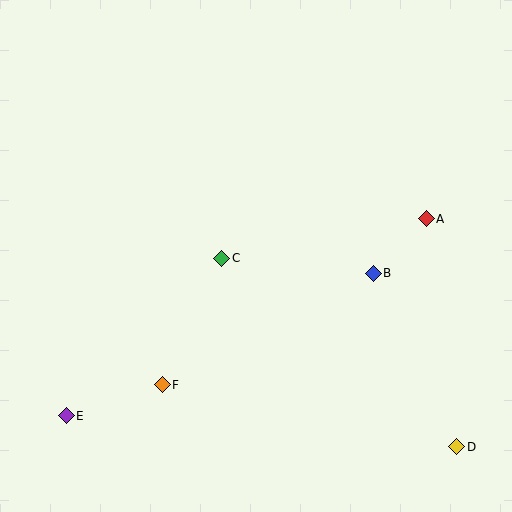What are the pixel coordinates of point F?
Point F is at (162, 385).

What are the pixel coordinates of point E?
Point E is at (66, 416).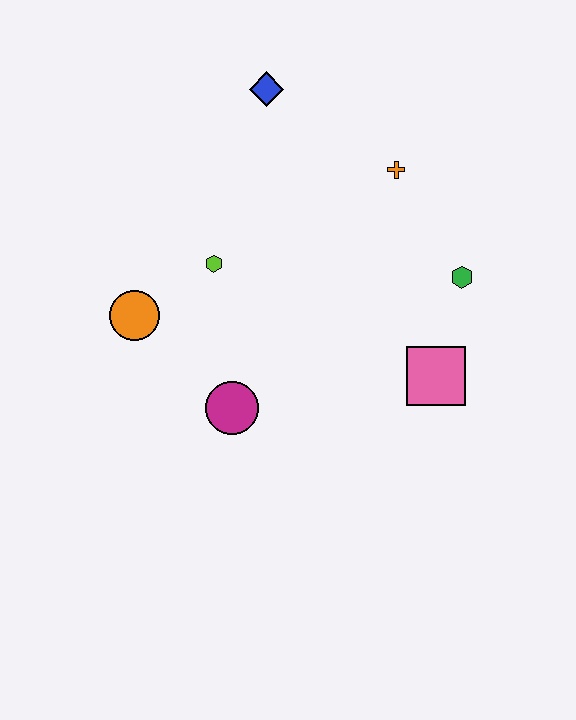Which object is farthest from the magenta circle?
The blue diamond is farthest from the magenta circle.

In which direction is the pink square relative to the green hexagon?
The pink square is below the green hexagon.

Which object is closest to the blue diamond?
The orange cross is closest to the blue diamond.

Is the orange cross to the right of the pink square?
No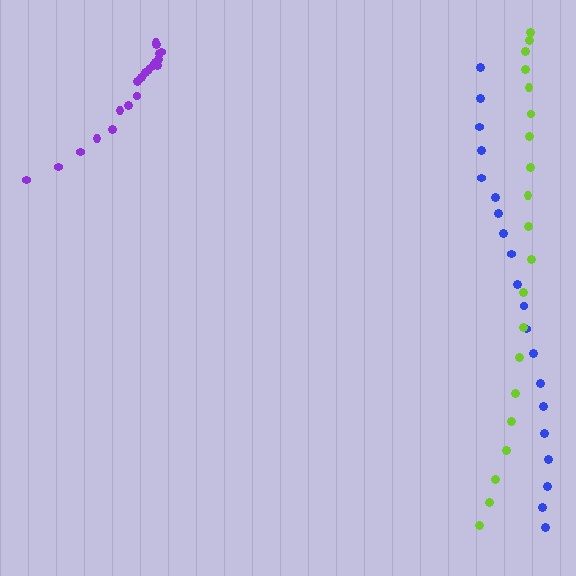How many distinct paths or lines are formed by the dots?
There are 3 distinct paths.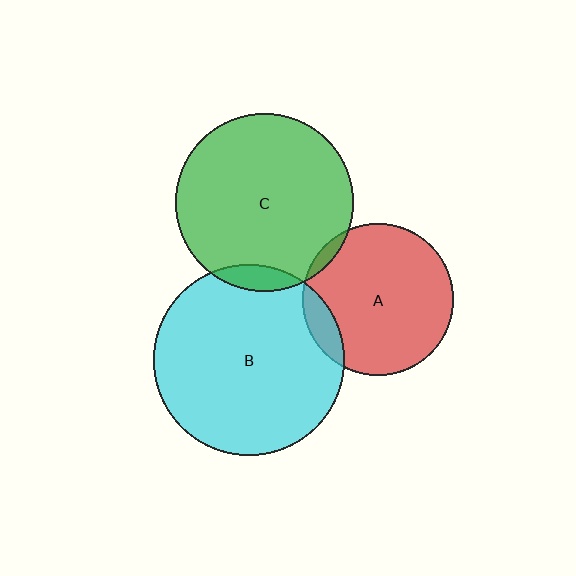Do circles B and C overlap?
Yes.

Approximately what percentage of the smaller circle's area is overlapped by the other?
Approximately 5%.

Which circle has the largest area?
Circle B (cyan).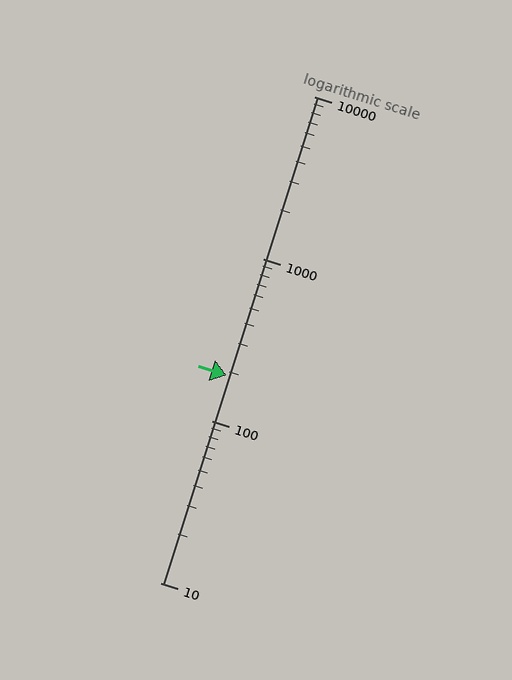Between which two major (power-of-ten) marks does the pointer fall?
The pointer is between 100 and 1000.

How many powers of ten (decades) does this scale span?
The scale spans 3 decades, from 10 to 10000.